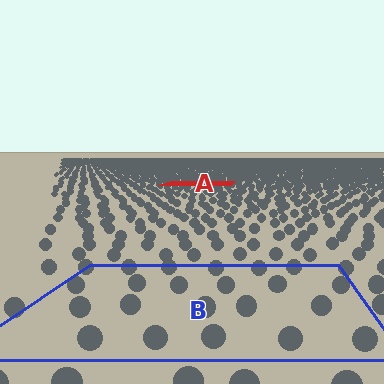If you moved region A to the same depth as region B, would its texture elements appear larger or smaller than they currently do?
They would appear larger. At a closer depth, the same texture elements are projected at a bigger on-screen size.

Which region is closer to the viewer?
Region B is closer. The texture elements there are larger and more spread out.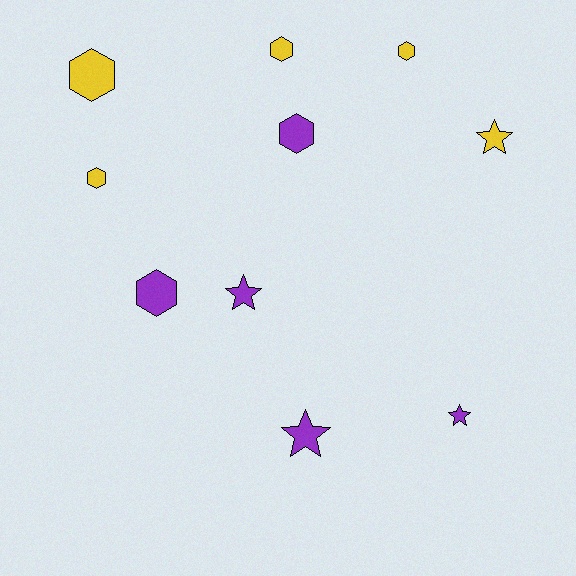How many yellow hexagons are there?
There are 4 yellow hexagons.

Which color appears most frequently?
Purple, with 5 objects.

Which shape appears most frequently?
Hexagon, with 6 objects.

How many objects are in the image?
There are 10 objects.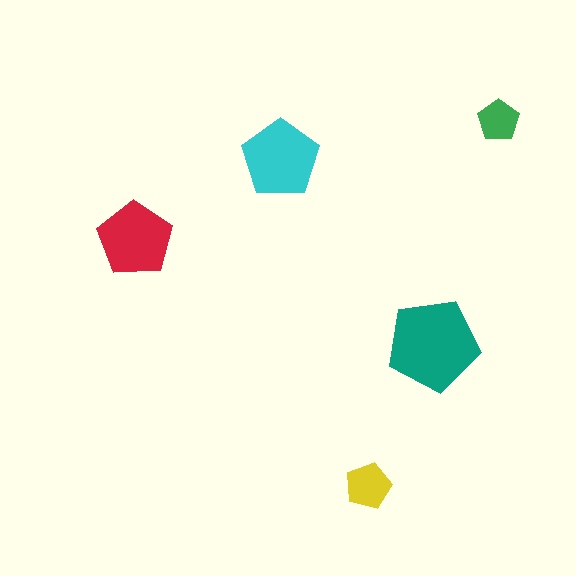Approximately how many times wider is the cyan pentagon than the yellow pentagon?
About 1.5 times wider.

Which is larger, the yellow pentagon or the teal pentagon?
The teal one.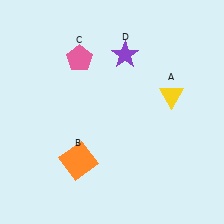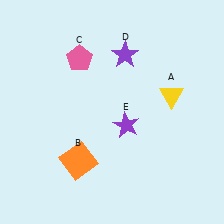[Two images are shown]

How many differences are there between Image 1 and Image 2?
There is 1 difference between the two images.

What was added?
A purple star (E) was added in Image 2.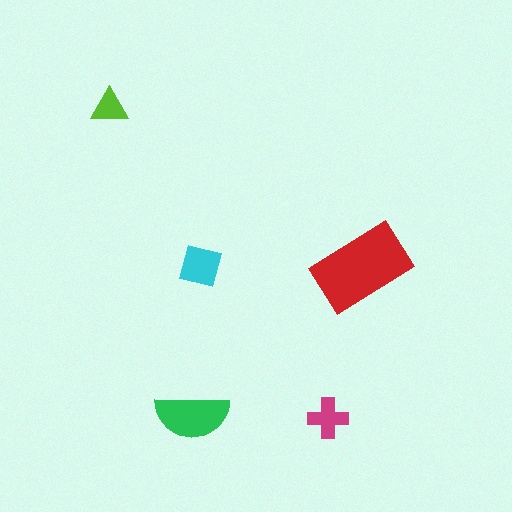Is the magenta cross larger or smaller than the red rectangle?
Smaller.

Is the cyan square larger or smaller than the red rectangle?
Smaller.